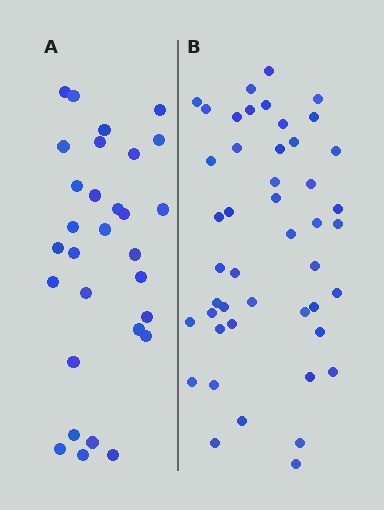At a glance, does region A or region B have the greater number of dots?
Region B (the right region) has more dots.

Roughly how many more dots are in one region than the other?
Region B has approximately 15 more dots than region A.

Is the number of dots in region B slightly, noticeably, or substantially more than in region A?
Region B has substantially more. The ratio is roughly 1.5 to 1.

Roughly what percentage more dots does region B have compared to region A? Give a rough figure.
About 55% more.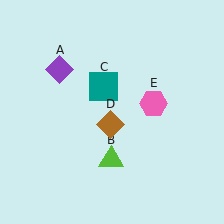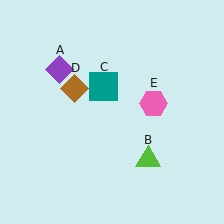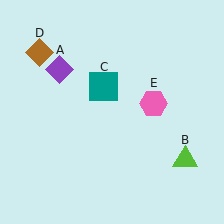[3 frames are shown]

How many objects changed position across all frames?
2 objects changed position: lime triangle (object B), brown diamond (object D).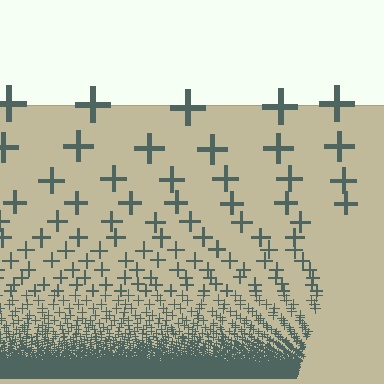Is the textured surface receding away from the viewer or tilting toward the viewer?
The surface appears to tilt toward the viewer. Texture elements get larger and sparser toward the top.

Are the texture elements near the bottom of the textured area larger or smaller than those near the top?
Smaller. The gradient is inverted — elements near the bottom are smaller and denser.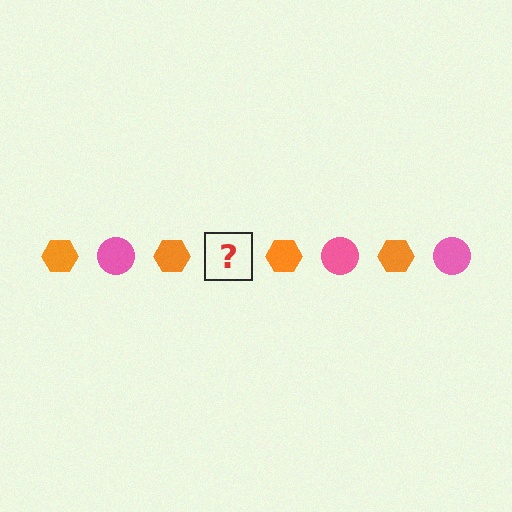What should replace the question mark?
The question mark should be replaced with a pink circle.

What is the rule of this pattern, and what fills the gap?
The rule is that the pattern alternates between orange hexagon and pink circle. The gap should be filled with a pink circle.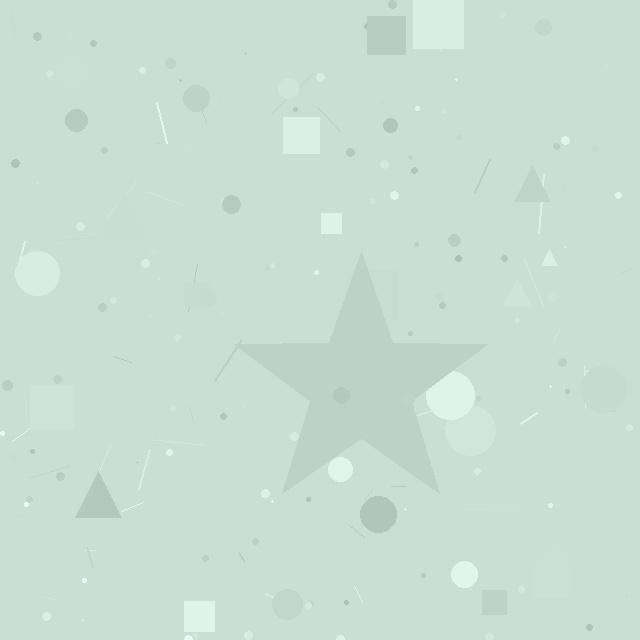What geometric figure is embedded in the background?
A star is embedded in the background.